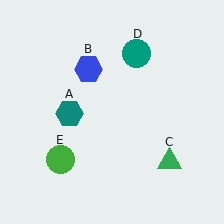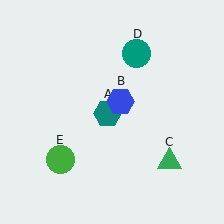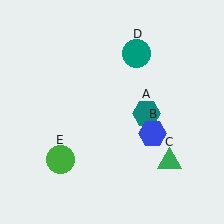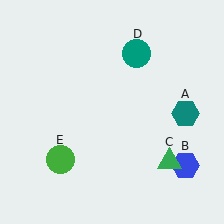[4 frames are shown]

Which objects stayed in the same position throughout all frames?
Green triangle (object C) and teal circle (object D) and green circle (object E) remained stationary.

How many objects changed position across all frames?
2 objects changed position: teal hexagon (object A), blue hexagon (object B).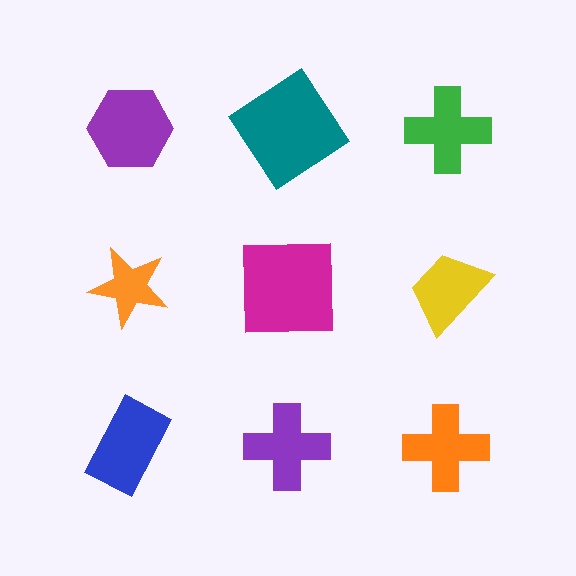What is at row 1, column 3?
A green cross.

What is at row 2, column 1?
An orange star.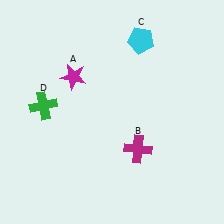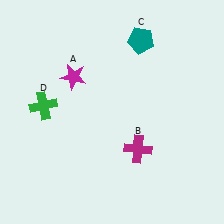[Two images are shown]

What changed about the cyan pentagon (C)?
In Image 1, C is cyan. In Image 2, it changed to teal.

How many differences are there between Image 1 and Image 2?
There is 1 difference between the two images.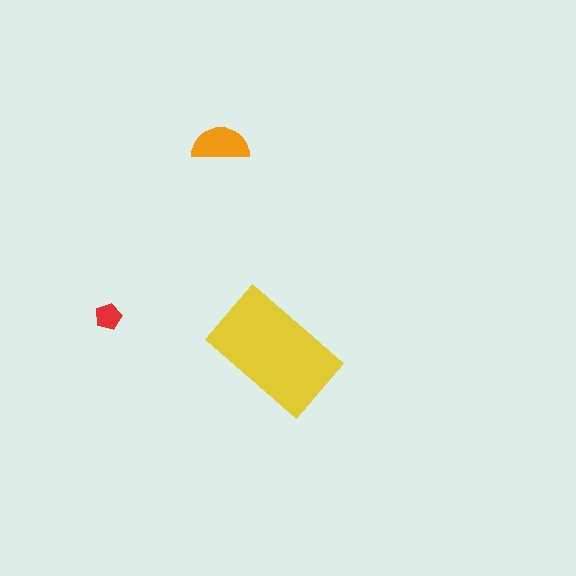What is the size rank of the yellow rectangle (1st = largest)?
1st.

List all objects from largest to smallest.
The yellow rectangle, the orange semicircle, the red pentagon.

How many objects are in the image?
There are 3 objects in the image.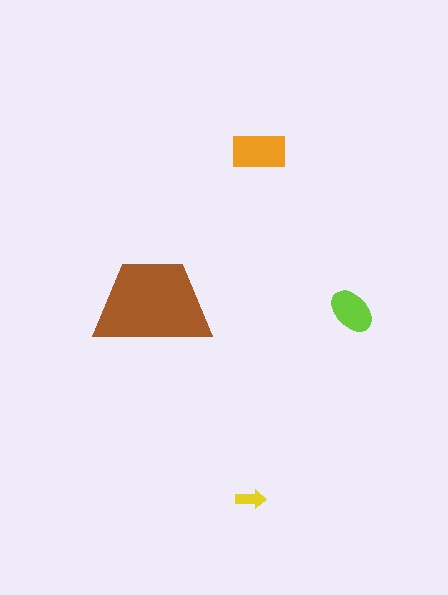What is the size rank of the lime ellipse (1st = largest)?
3rd.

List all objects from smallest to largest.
The yellow arrow, the lime ellipse, the orange rectangle, the brown trapezoid.